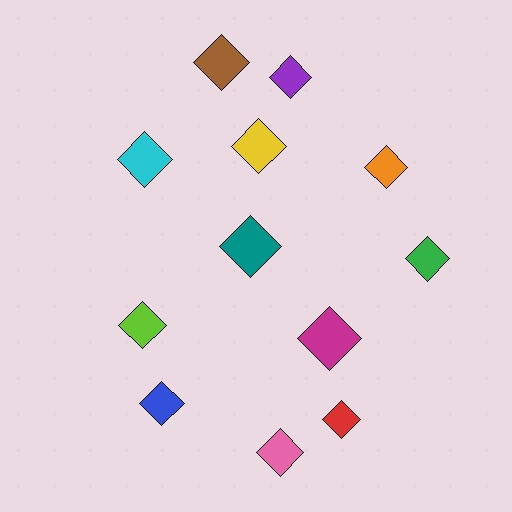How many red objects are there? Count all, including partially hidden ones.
There is 1 red object.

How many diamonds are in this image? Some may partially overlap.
There are 12 diamonds.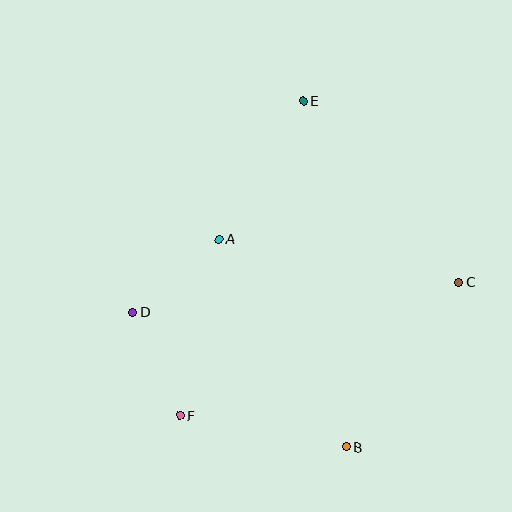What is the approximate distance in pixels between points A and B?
The distance between A and B is approximately 243 pixels.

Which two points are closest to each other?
Points A and D are closest to each other.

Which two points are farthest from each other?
Points B and E are farthest from each other.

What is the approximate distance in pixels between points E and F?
The distance between E and F is approximately 338 pixels.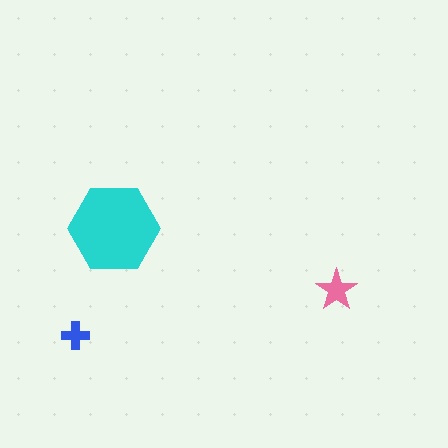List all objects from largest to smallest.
The cyan hexagon, the pink star, the blue cross.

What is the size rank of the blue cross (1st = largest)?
3rd.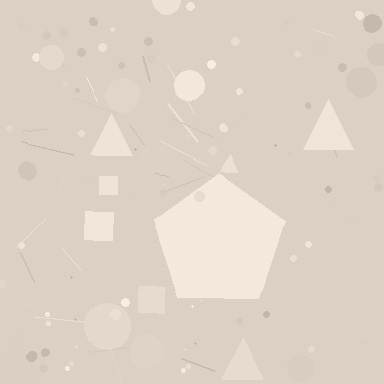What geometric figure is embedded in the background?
A pentagon is embedded in the background.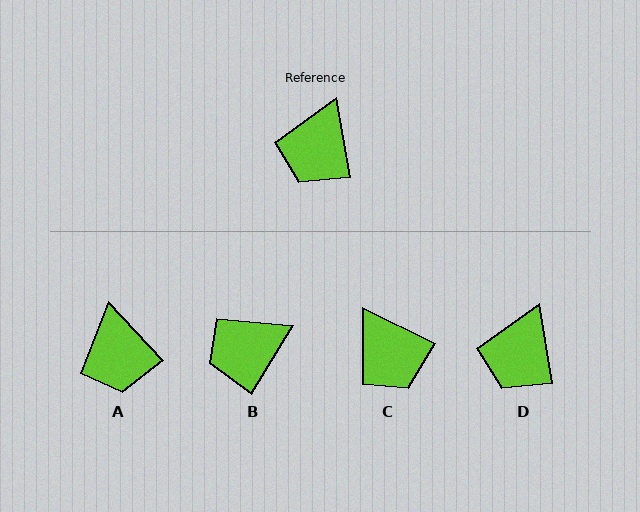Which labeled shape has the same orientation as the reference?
D.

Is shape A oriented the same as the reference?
No, it is off by about 33 degrees.